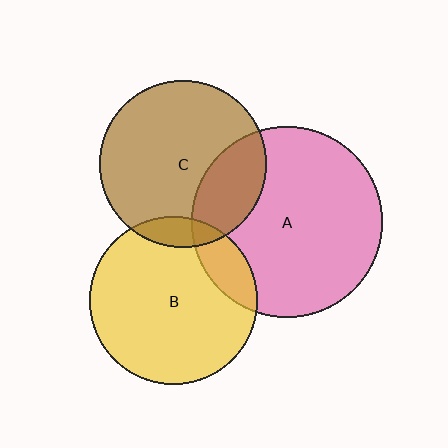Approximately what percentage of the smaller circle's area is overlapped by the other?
Approximately 25%.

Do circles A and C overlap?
Yes.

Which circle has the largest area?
Circle A (pink).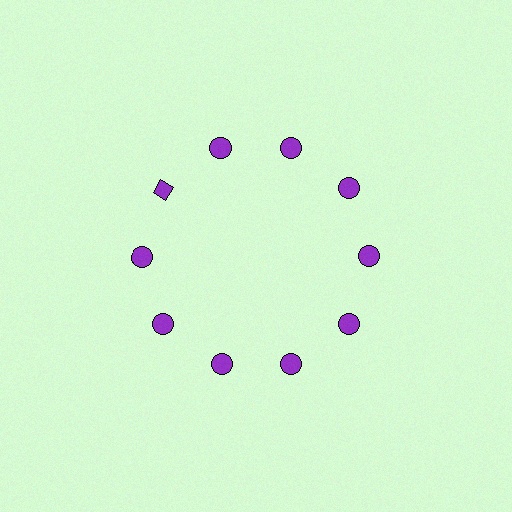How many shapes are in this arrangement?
There are 10 shapes arranged in a ring pattern.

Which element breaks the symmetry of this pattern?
The purple diamond at roughly the 10 o'clock position breaks the symmetry. All other shapes are purple circles.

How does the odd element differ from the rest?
It has a different shape: diamond instead of circle.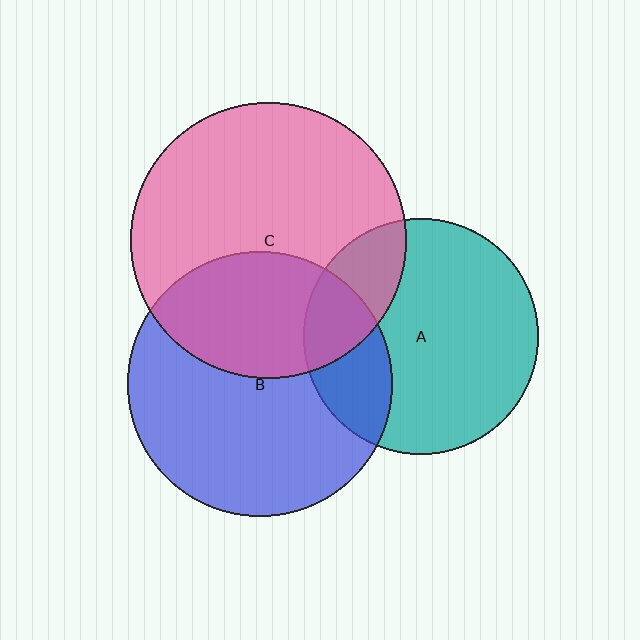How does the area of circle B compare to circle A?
Approximately 1.3 times.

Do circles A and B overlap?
Yes.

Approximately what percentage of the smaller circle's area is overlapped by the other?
Approximately 25%.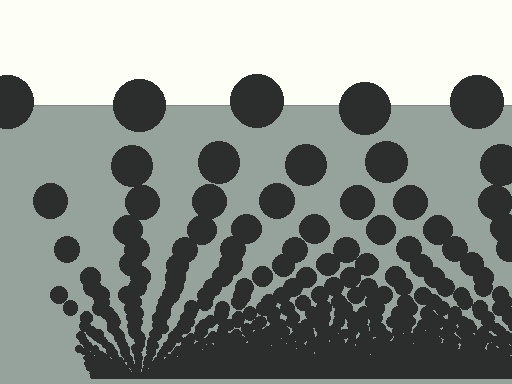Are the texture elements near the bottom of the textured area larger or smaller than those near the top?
Smaller. The gradient is inverted — elements near the bottom are smaller and denser.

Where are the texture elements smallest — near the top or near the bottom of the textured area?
Near the bottom.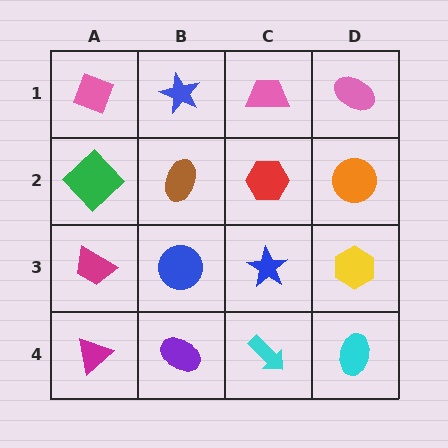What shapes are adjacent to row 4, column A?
A magenta trapezoid (row 3, column A), a purple ellipse (row 4, column B).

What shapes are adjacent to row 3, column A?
A green diamond (row 2, column A), a magenta triangle (row 4, column A), a blue circle (row 3, column B).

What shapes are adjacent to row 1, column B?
A brown ellipse (row 2, column B), a pink diamond (row 1, column A), a pink trapezoid (row 1, column C).